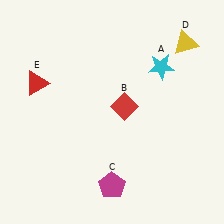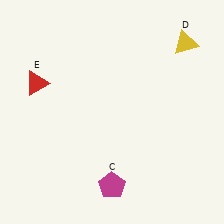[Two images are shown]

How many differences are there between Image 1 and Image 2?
There are 2 differences between the two images.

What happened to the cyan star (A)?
The cyan star (A) was removed in Image 2. It was in the top-right area of Image 1.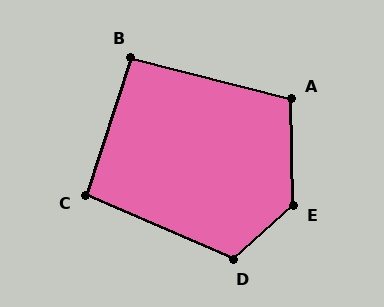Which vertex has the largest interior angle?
E, at approximately 131 degrees.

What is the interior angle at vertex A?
Approximately 105 degrees (obtuse).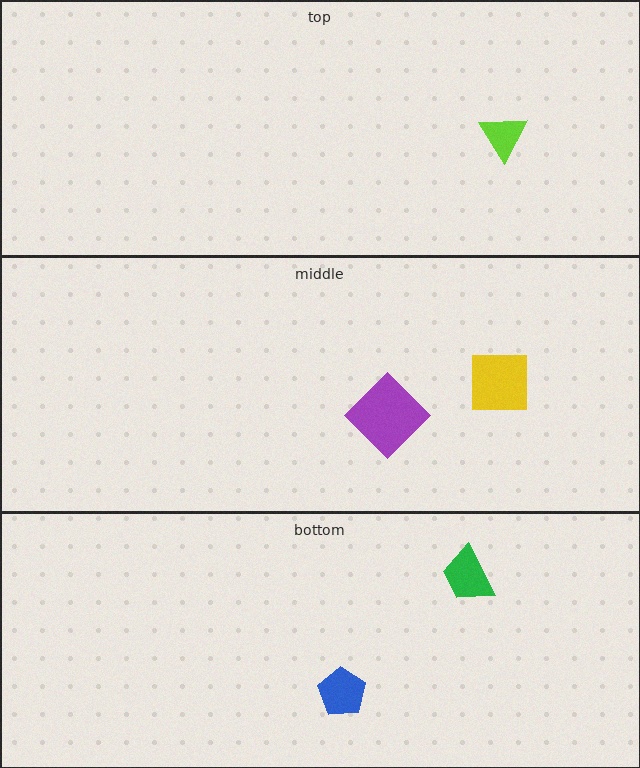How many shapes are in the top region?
1.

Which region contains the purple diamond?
The middle region.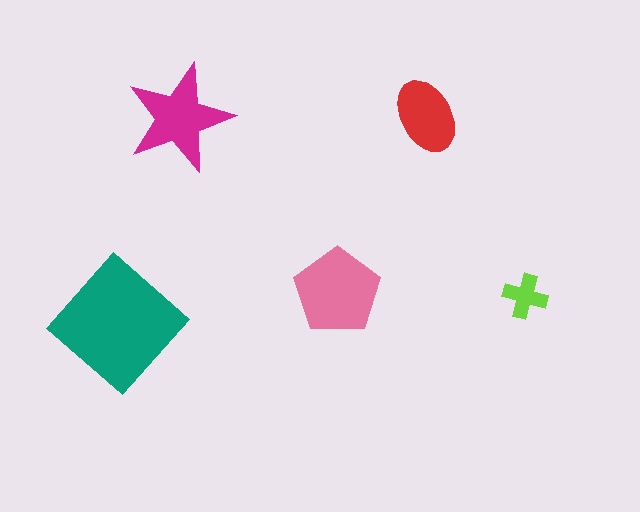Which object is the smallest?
The lime cross.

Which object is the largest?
The teal diamond.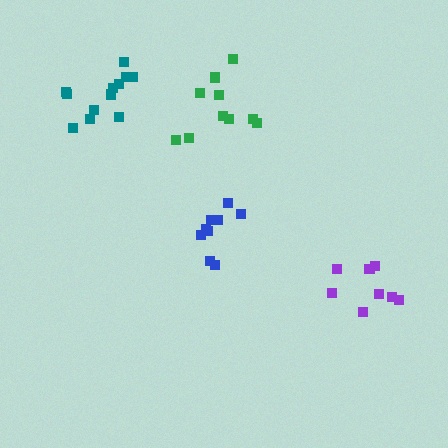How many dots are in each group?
Group 1: 9 dots, Group 2: 10 dots, Group 3: 8 dots, Group 4: 12 dots (39 total).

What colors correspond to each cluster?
The clusters are colored: blue, green, purple, teal.